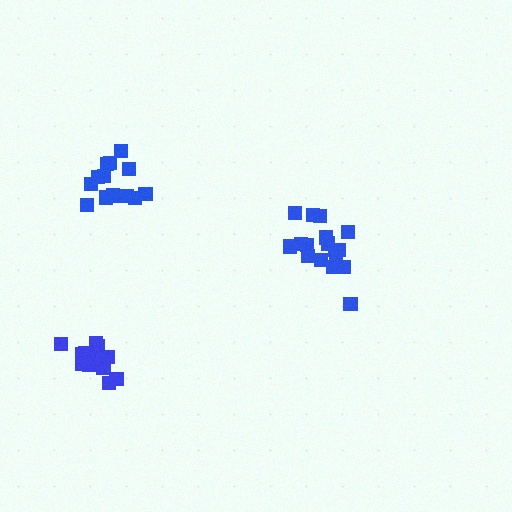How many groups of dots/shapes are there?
There are 3 groups.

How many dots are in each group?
Group 1: 14 dots, Group 2: 18 dots, Group 3: 14 dots (46 total).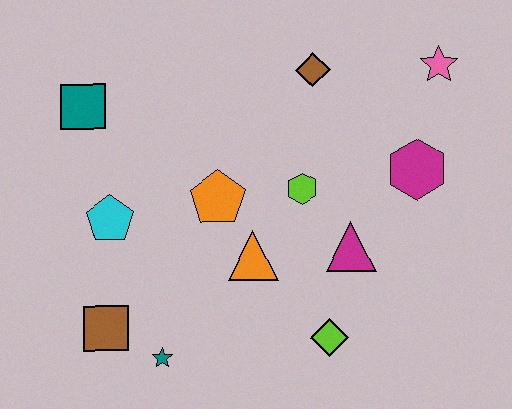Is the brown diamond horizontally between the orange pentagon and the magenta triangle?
Yes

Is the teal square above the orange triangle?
Yes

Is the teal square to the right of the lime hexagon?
No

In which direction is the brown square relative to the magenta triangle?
The brown square is to the left of the magenta triangle.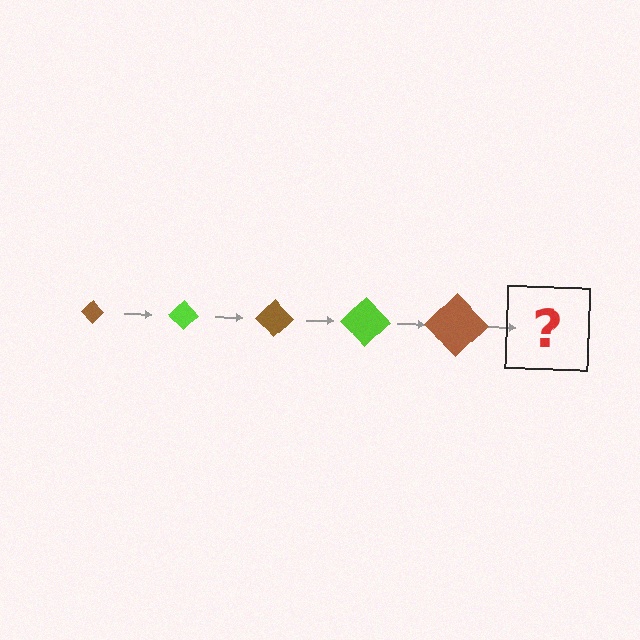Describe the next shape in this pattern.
It should be a lime diamond, larger than the previous one.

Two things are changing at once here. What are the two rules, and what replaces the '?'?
The two rules are that the diamond grows larger each step and the color cycles through brown and lime. The '?' should be a lime diamond, larger than the previous one.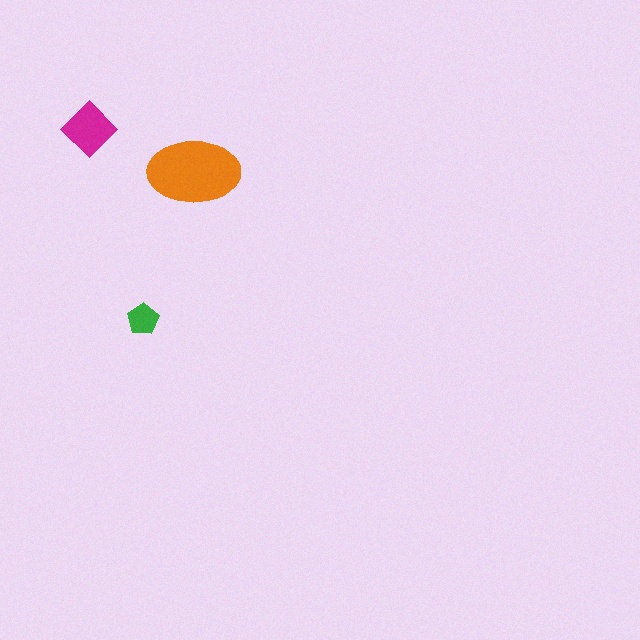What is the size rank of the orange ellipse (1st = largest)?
1st.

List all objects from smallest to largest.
The green pentagon, the magenta diamond, the orange ellipse.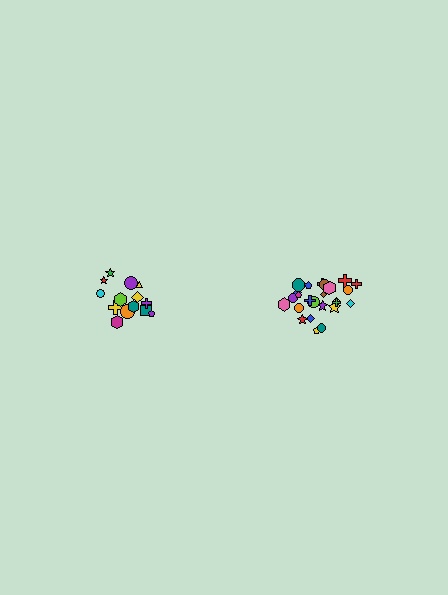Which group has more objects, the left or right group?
The right group.